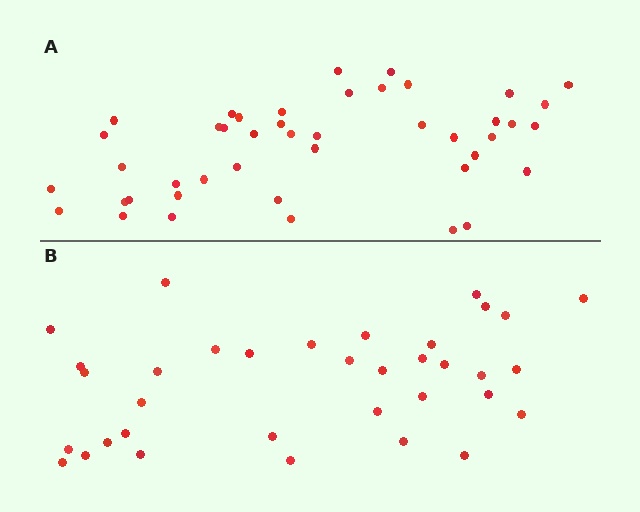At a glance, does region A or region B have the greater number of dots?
Region A (the top region) has more dots.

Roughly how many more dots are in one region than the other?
Region A has roughly 8 or so more dots than region B.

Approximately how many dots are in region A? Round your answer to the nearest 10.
About 40 dots. (The exact count is 44, which rounds to 40.)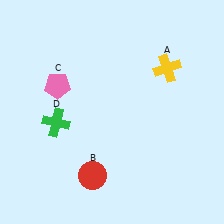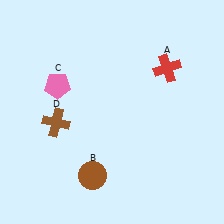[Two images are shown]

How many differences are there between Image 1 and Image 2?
There are 3 differences between the two images.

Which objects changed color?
A changed from yellow to red. B changed from red to brown. D changed from green to brown.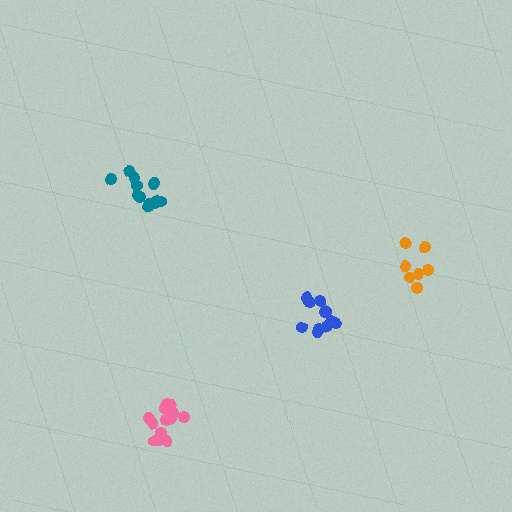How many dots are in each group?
Group 1: 7 dots, Group 2: 11 dots, Group 3: 13 dots, Group 4: 13 dots (44 total).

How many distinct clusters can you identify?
There are 4 distinct clusters.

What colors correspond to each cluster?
The clusters are colored: orange, blue, pink, teal.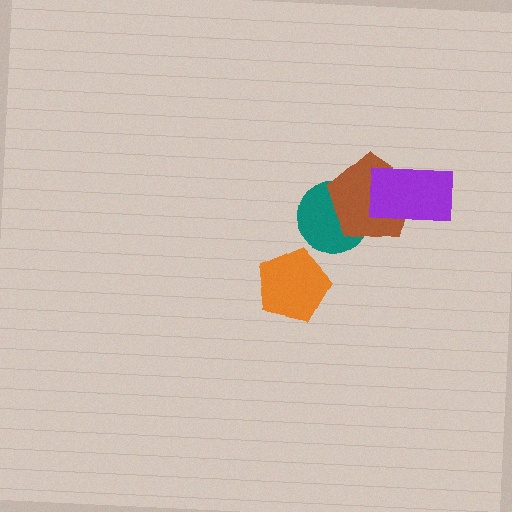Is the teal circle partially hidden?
Yes, it is partially covered by another shape.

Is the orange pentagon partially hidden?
No, no other shape covers it.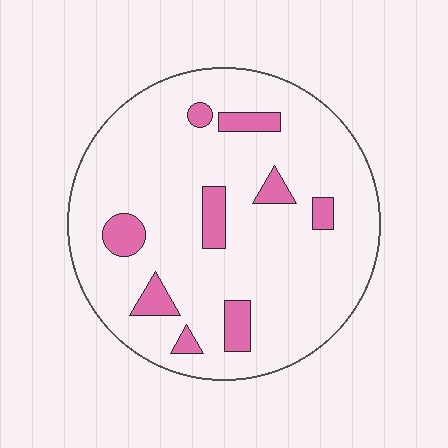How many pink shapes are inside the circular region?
9.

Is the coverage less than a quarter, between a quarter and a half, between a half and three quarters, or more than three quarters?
Less than a quarter.